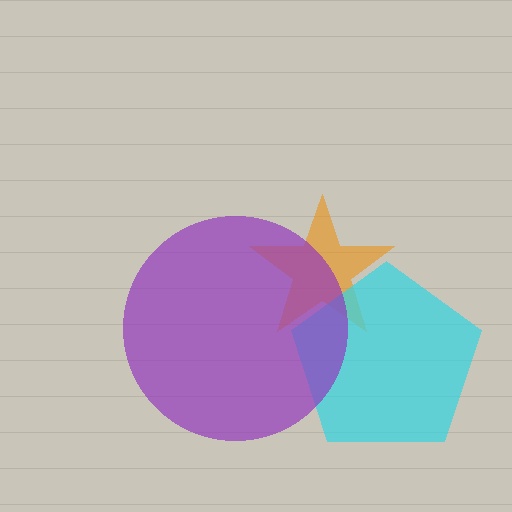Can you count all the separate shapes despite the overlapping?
Yes, there are 3 separate shapes.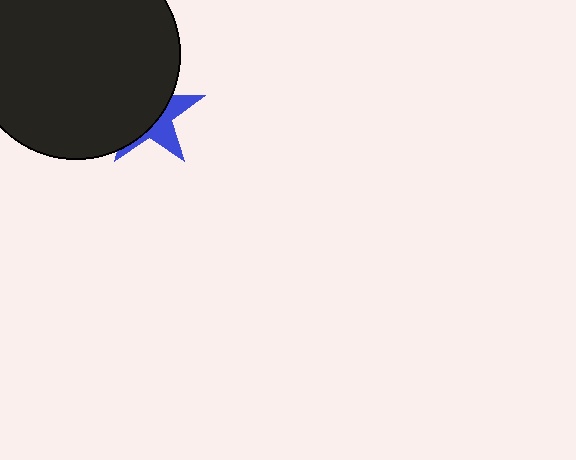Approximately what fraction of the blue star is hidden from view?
Roughly 63% of the blue star is hidden behind the black circle.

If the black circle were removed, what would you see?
You would see the complete blue star.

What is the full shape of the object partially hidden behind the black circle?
The partially hidden object is a blue star.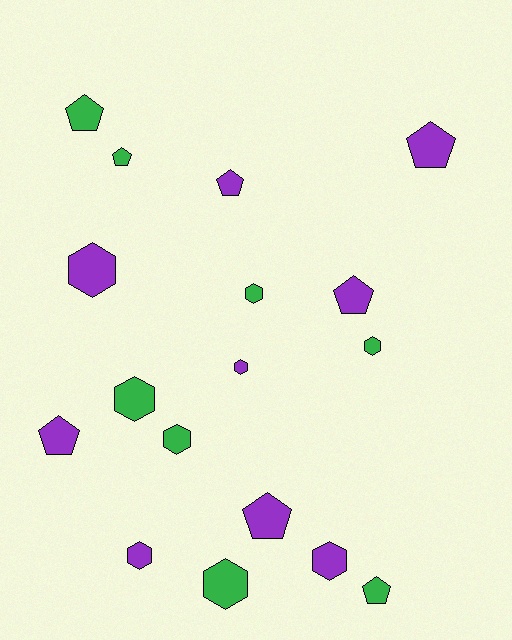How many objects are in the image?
There are 17 objects.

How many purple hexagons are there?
There are 4 purple hexagons.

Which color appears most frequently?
Purple, with 9 objects.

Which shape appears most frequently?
Hexagon, with 9 objects.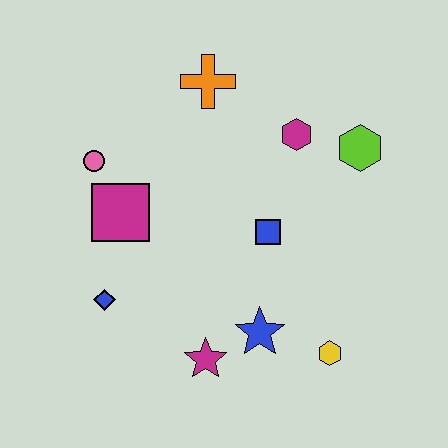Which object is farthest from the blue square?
The pink circle is farthest from the blue square.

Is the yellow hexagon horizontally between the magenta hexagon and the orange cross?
No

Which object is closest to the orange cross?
The magenta hexagon is closest to the orange cross.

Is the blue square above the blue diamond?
Yes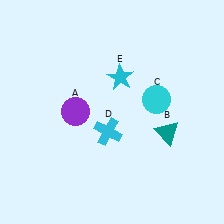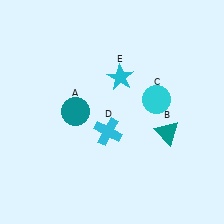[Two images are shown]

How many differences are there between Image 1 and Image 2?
There is 1 difference between the two images.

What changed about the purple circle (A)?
In Image 1, A is purple. In Image 2, it changed to teal.